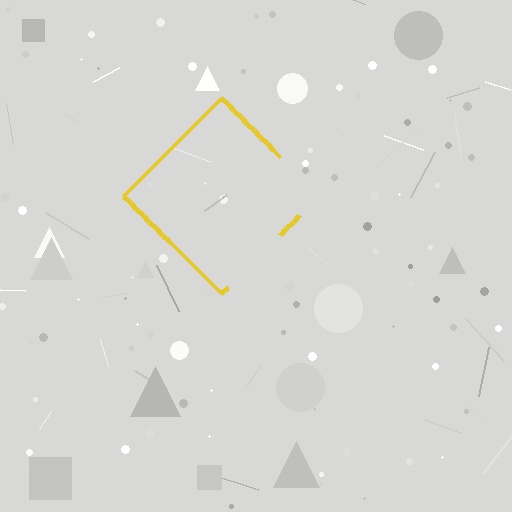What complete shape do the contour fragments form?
The contour fragments form a diamond.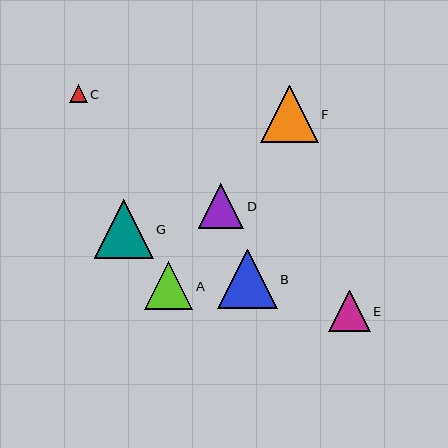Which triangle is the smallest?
Triangle C is the smallest with a size of approximately 18 pixels.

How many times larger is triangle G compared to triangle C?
Triangle G is approximately 3.3 times the size of triangle C.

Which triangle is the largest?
Triangle B is the largest with a size of approximately 59 pixels.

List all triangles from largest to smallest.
From largest to smallest: B, G, F, A, D, E, C.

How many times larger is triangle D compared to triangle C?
Triangle D is approximately 2.6 times the size of triangle C.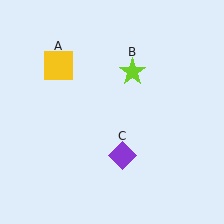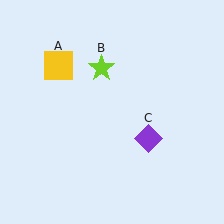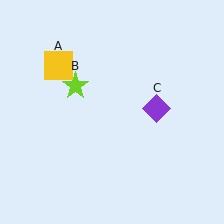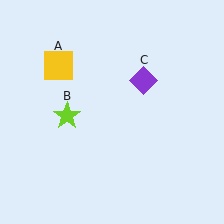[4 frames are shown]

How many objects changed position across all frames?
2 objects changed position: lime star (object B), purple diamond (object C).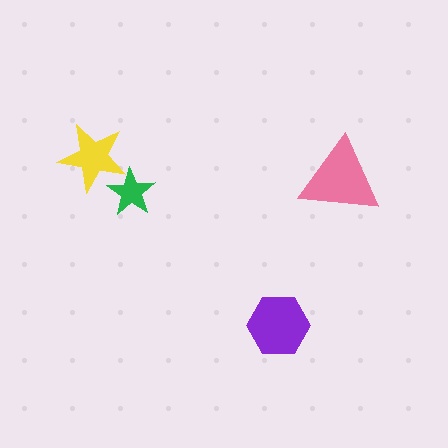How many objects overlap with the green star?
1 object overlaps with the green star.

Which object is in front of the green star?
The yellow star is in front of the green star.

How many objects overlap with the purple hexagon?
0 objects overlap with the purple hexagon.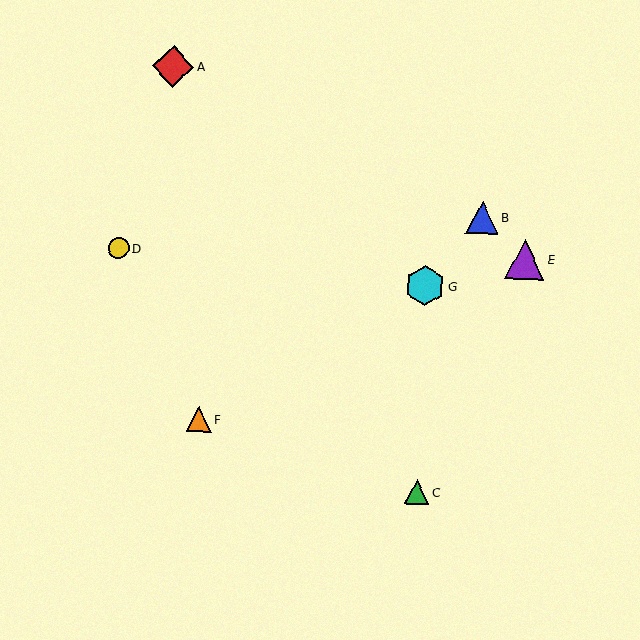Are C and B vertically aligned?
No, C is at x≈417 and B is at x≈482.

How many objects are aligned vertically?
2 objects (C, G) are aligned vertically.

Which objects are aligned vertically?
Objects C, G are aligned vertically.